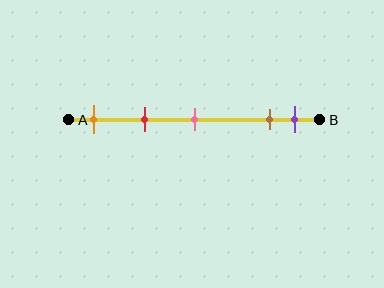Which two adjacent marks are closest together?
The brown and purple marks are the closest adjacent pair.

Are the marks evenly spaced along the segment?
No, the marks are not evenly spaced.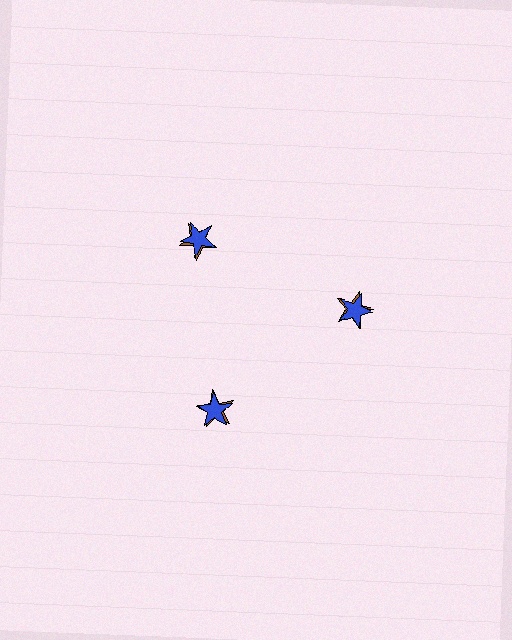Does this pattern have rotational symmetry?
Yes, this pattern has 3-fold rotational symmetry. It looks the same after rotating 120 degrees around the center.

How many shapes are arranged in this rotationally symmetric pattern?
There are 6 shapes, arranged in 3 groups of 2.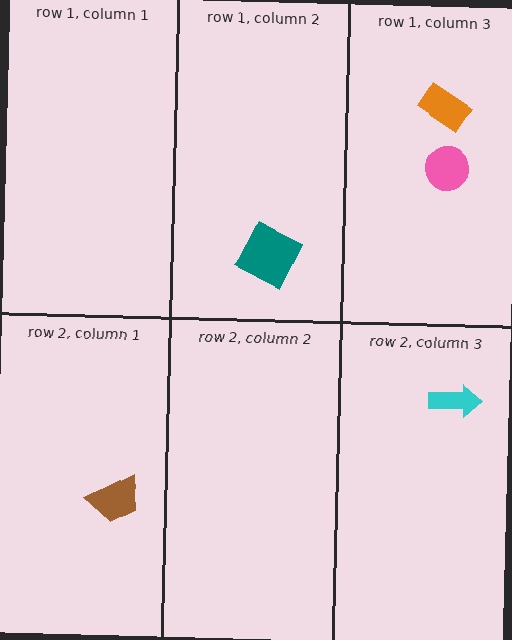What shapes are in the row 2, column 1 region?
The brown trapezoid.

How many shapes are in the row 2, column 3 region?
1.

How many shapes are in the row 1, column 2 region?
1.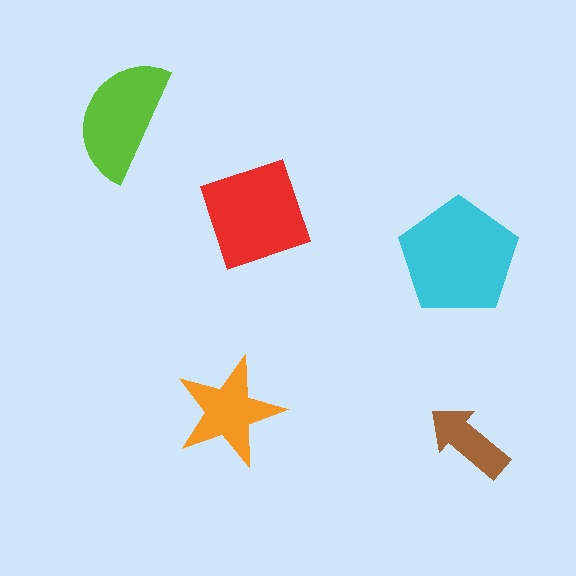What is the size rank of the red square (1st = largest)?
2nd.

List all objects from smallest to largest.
The brown arrow, the orange star, the lime semicircle, the red square, the cyan pentagon.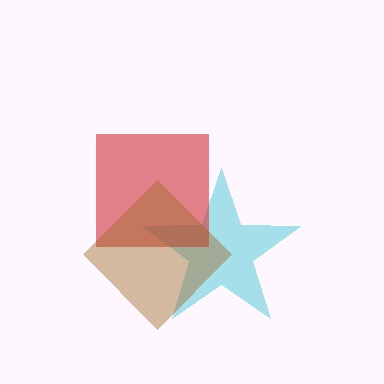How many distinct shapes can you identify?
There are 3 distinct shapes: a cyan star, a red square, a brown diamond.